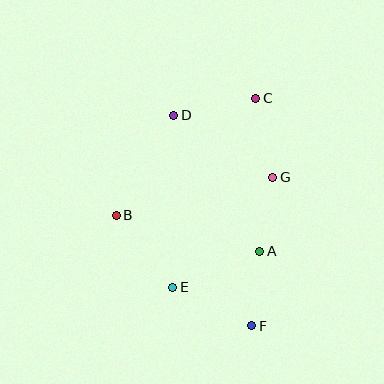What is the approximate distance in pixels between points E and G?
The distance between E and G is approximately 149 pixels.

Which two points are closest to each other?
Points A and F are closest to each other.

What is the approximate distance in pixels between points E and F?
The distance between E and F is approximately 88 pixels.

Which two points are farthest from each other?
Points C and F are farthest from each other.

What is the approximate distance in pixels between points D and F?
The distance between D and F is approximately 225 pixels.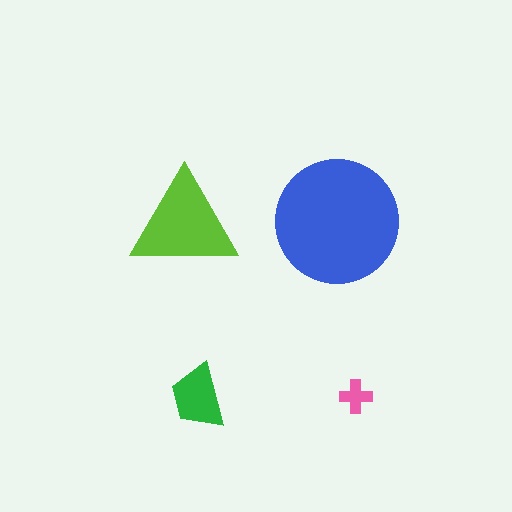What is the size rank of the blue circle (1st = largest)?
1st.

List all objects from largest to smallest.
The blue circle, the lime triangle, the green trapezoid, the pink cross.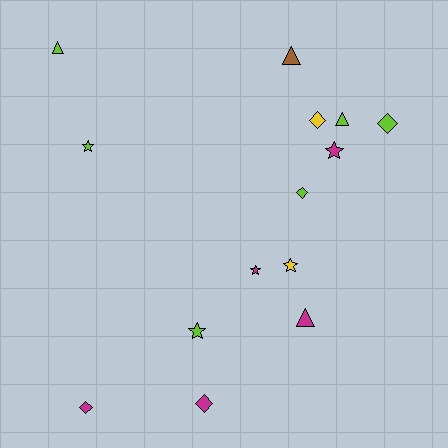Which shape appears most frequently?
Star, with 5 objects.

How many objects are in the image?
There are 14 objects.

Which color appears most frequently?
Lime, with 6 objects.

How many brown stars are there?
There are no brown stars.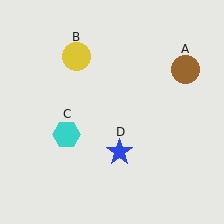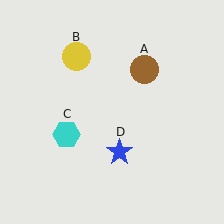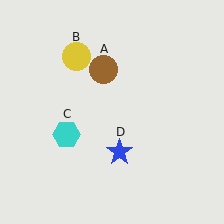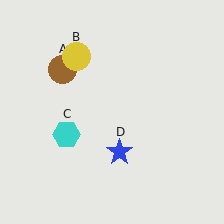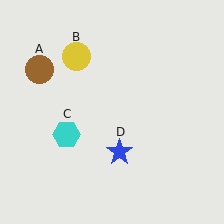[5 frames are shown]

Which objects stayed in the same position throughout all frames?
Yellow circle (object B) and cyan hexagon (object C) and blue star (object D) remained stationary.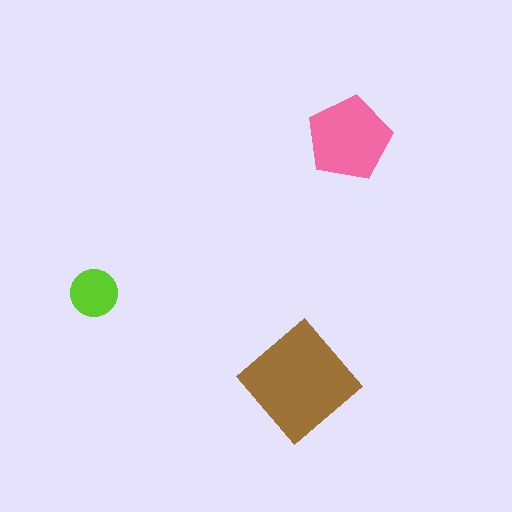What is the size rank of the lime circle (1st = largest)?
3rd.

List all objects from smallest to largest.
The lime circle, the pink pentagon, the brown diamond.